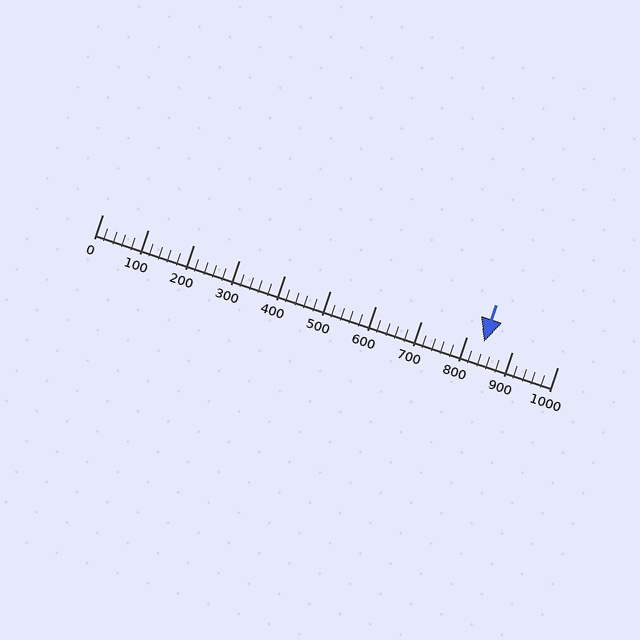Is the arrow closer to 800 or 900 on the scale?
The arrow is closer to 800.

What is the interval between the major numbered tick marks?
The major tick marks are spaced 100 units apart.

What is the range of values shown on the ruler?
The ruler shows values from 0 to 1000.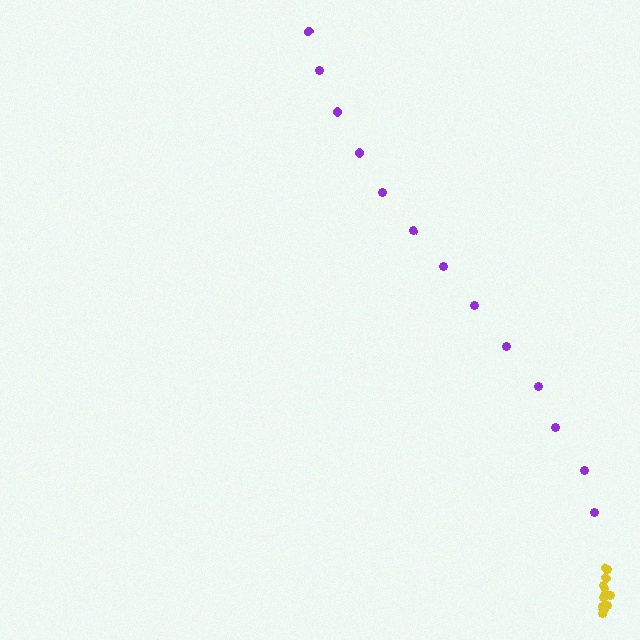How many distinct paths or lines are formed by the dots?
There are 2 distinct paths.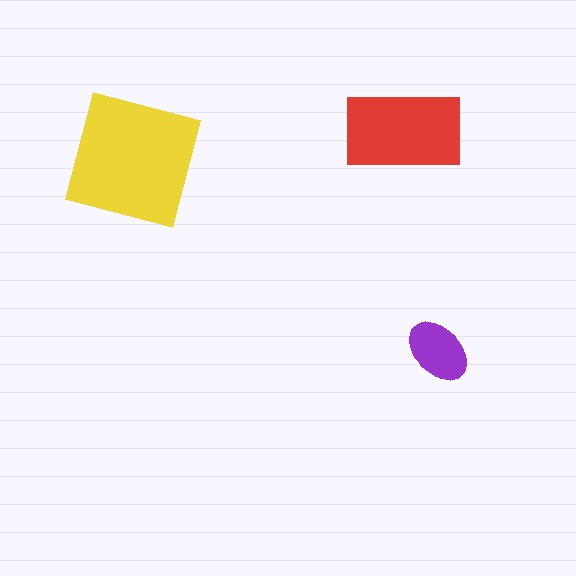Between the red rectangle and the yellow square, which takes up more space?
The yellow square.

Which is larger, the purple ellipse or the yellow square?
The yellow square.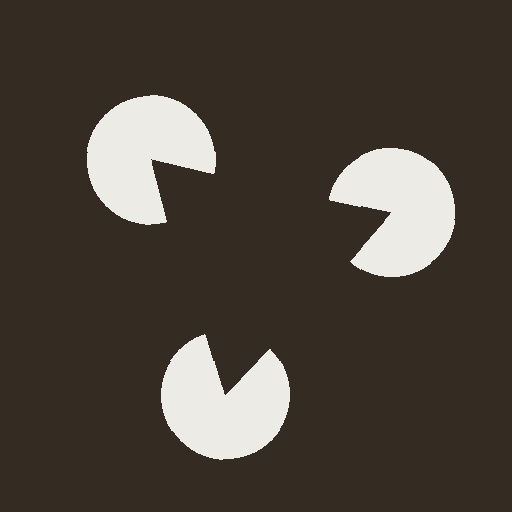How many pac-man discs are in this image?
There are 3 — one at each vertex of the illusory triangle.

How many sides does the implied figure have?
3 sides.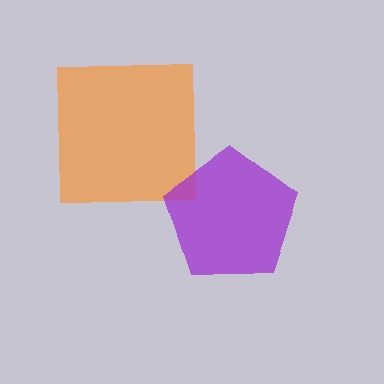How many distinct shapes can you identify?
There are 2 distinct shapes: an orange square, a purple pentagon.